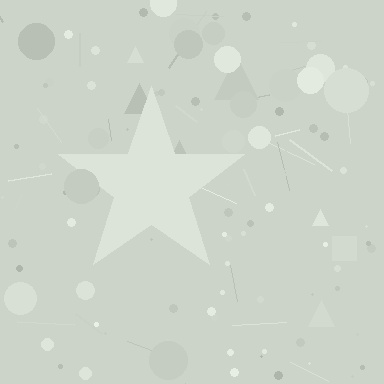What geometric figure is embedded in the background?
A star is embedded in the background.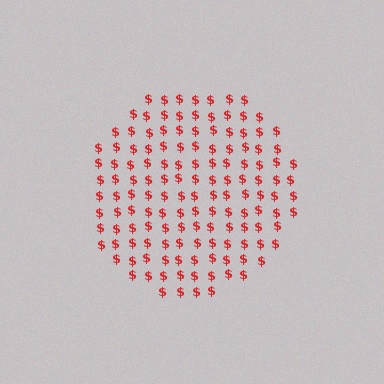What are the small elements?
The small elements are dollar signs.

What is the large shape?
The large shape is a circle.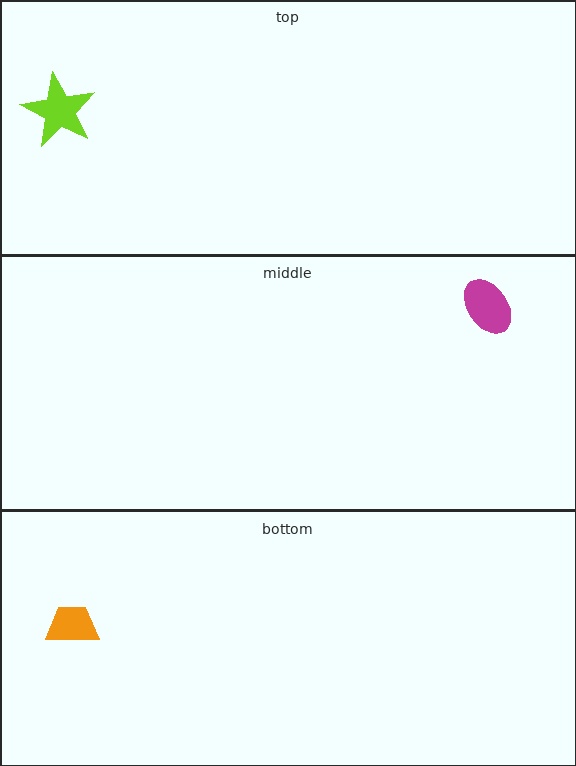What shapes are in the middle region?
The magenta ellipse.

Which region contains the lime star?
The top region.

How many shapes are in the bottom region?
1.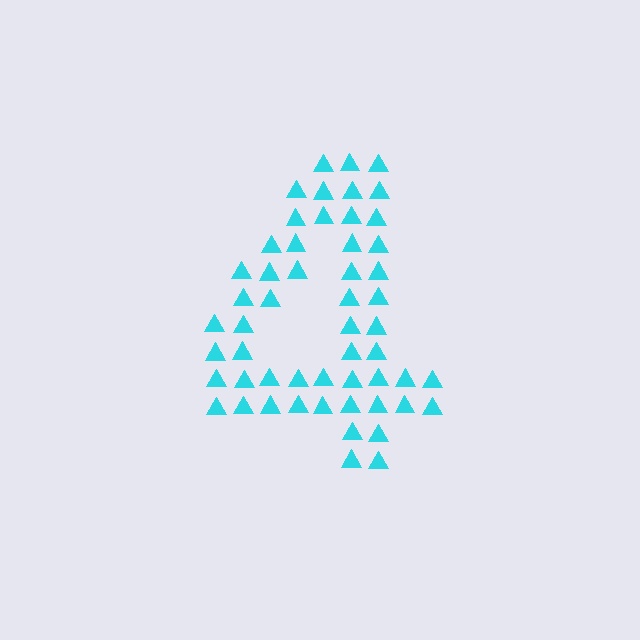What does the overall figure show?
The overall figure shows the digit 4.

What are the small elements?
The small elements are triangles.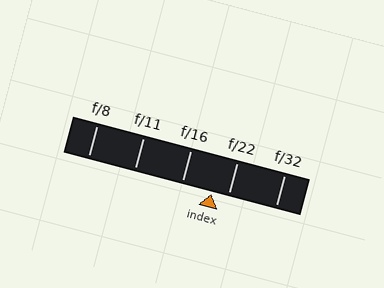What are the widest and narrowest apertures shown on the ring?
The widest aperture shown is f/8 and the narrowest is f/32.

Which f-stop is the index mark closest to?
The index mark is closest to f/22.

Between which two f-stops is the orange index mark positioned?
The index mark is between f/16 and f/22.